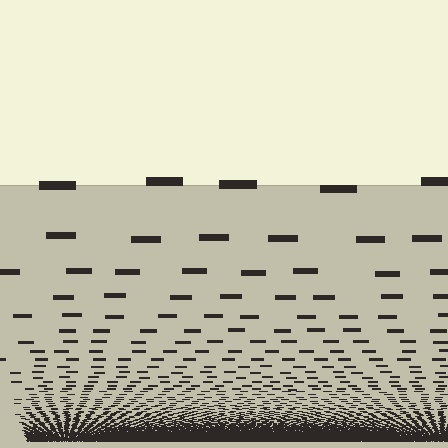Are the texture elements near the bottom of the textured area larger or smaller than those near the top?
Smaller. The gradient is inverted — elements near the bottom are smaller and denser.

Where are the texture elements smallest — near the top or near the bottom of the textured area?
Near the bottom.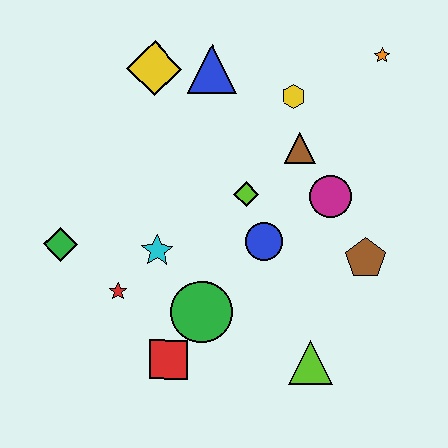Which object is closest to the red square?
The green circle is closest to the red square.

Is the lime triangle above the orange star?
No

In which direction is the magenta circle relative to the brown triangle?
The magenta circle is below the brown triangle.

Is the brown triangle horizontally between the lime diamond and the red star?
No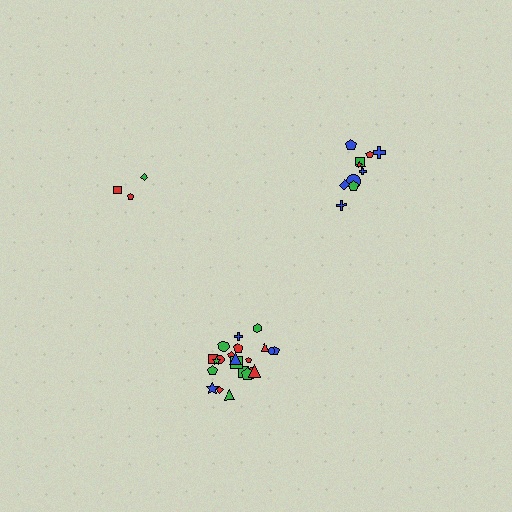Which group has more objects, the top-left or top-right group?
The top-right group.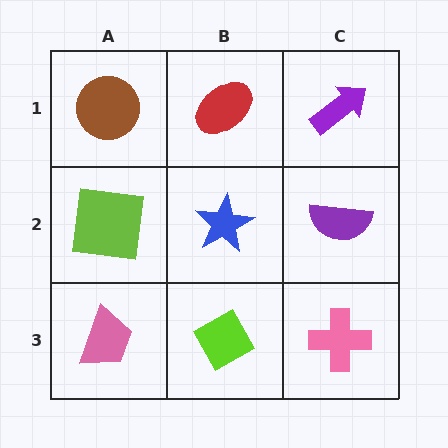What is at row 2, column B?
A blue star.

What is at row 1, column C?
A purple arrow.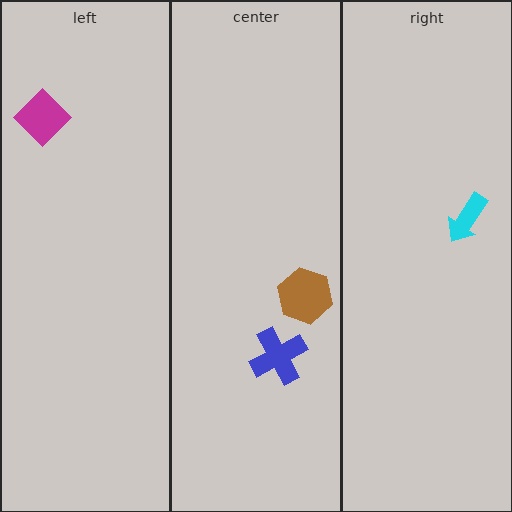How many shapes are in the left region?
1.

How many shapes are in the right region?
1.